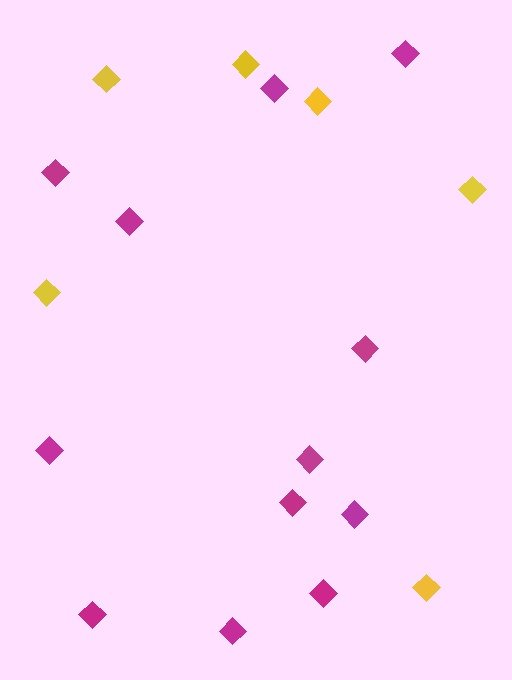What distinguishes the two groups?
There are 2 groups: one group of magenta diamonds (12) and one group of yellow diamonds (6).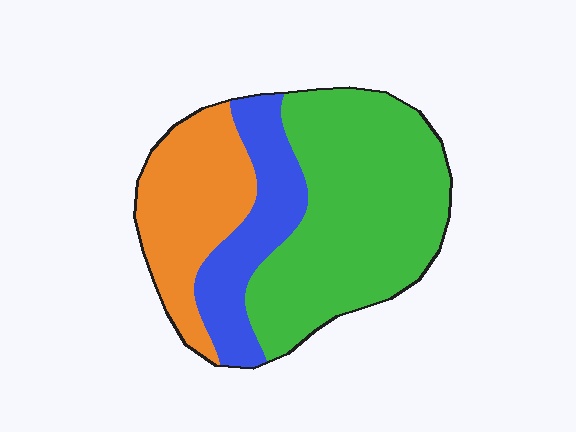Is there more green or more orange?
Green.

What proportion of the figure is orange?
Orange covers roughly 25% of the figure.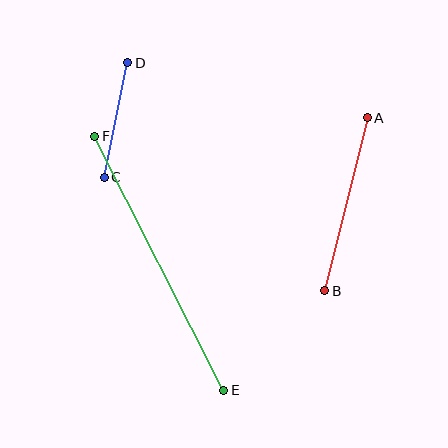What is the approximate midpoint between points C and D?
The midpoint is at approximately (116, 120) pixels.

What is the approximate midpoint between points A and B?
The midpoint is at approximately (346, 204) pixels.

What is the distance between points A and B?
The distance is approximately 178 pixels.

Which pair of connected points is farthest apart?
Points E and F are farthest apart.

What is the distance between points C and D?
The distance is approximately 117 pixels.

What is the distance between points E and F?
The distance is approximately 285 pixels.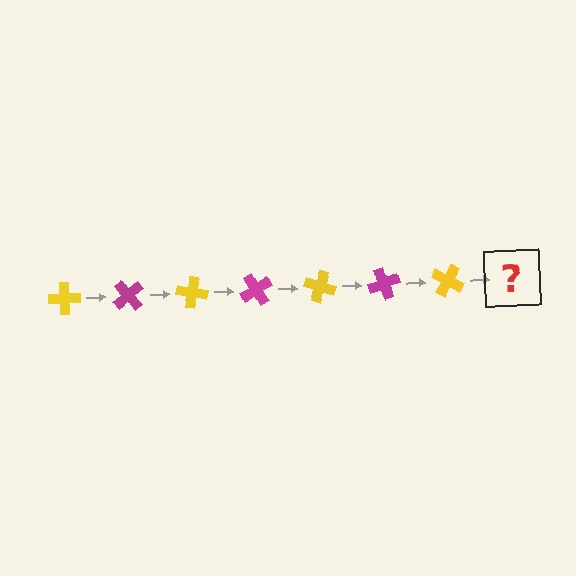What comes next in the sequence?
The next element should be a magenta cross, rotated 350 degrees from the start.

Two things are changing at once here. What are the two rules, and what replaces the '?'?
The two rules are that it rotates 50 degrees each step and the color cycles through yellow and magenta. The '?' should be a magenta cross, rotated 350 degrees from the start.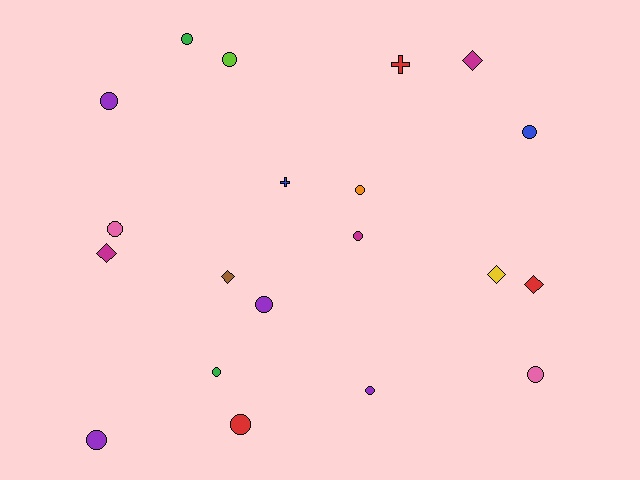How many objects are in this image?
There are 20 objects.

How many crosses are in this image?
There are 2 crosses.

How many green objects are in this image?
There are 2 green objects.